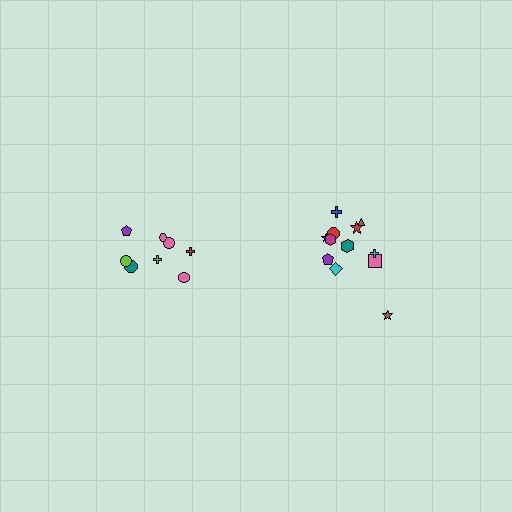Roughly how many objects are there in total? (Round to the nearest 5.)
Roughly 20 objects in total.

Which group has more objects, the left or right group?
The right group.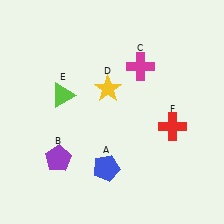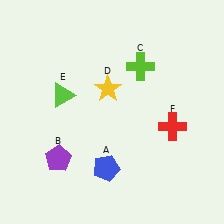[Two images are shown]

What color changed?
The cross (C) changed from magenta in Image 1 to lime in Image 2.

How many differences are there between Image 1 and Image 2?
There is 1 difference between the two images.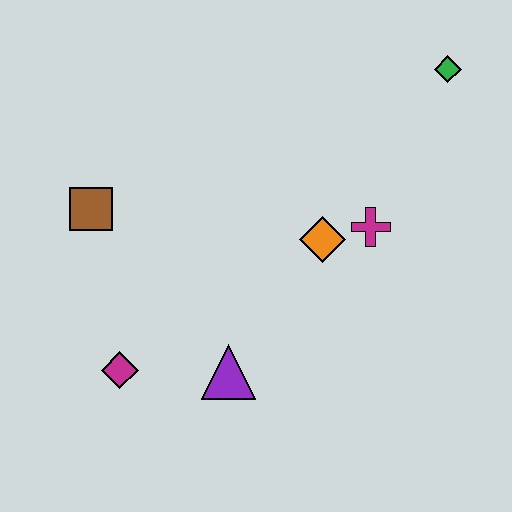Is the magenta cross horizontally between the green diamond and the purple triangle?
Yes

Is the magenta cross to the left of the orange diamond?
No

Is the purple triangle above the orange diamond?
No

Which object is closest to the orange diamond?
The magenta cross is closest to the orange diamond.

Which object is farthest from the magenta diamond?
The green diamond is farthest from the magenta diamond.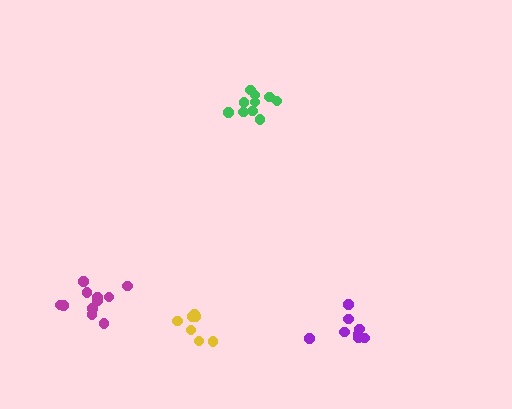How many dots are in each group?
Group 1: 11 dots, Group 2: 10 dots, Group 3: 8 dots, Group 4: 7 dots (36 total).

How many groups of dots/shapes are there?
There are 4 groups.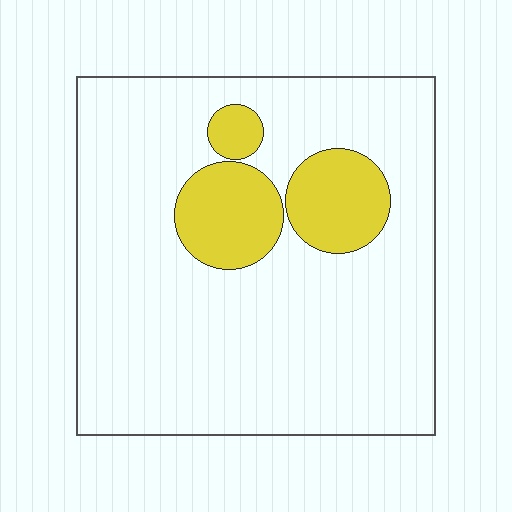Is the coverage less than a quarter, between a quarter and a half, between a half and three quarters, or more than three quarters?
Less than a quarter.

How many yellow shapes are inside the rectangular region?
3.